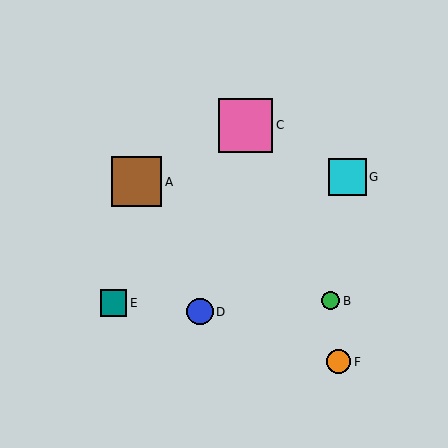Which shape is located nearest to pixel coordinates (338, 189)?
The cyan square (labeled G) at (348, 177) is nearest to that location.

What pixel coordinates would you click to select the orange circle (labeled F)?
Click at (339, 362) to select the orange circle F.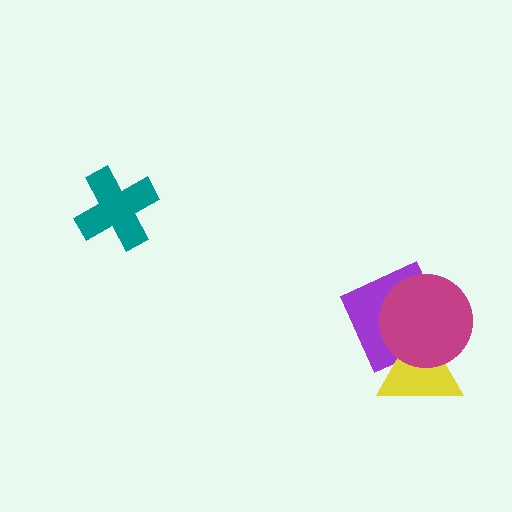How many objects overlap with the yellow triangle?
2 objects overlap with the yellow triangle.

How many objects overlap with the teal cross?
0 objects overlap with the teal cross.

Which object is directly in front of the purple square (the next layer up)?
The yellow triangle is directly in front of the purple square.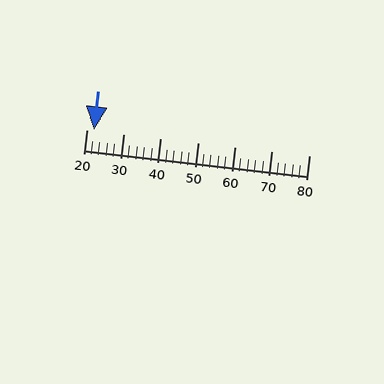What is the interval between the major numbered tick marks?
The major tick marks are spaced 10 units apart.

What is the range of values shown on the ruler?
The ruler shows values from 20 to 80.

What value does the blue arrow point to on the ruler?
The blue arrow points to approximately 22.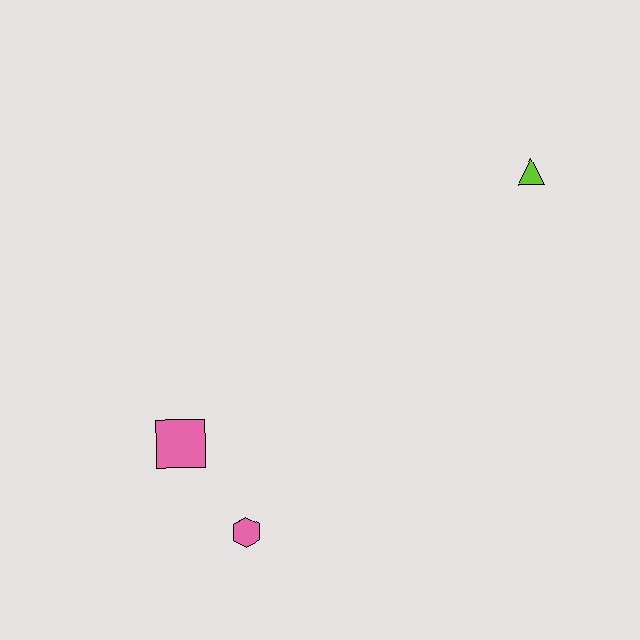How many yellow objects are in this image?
There are no yellow objects.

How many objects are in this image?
There are 3 objects.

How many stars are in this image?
There are no stars.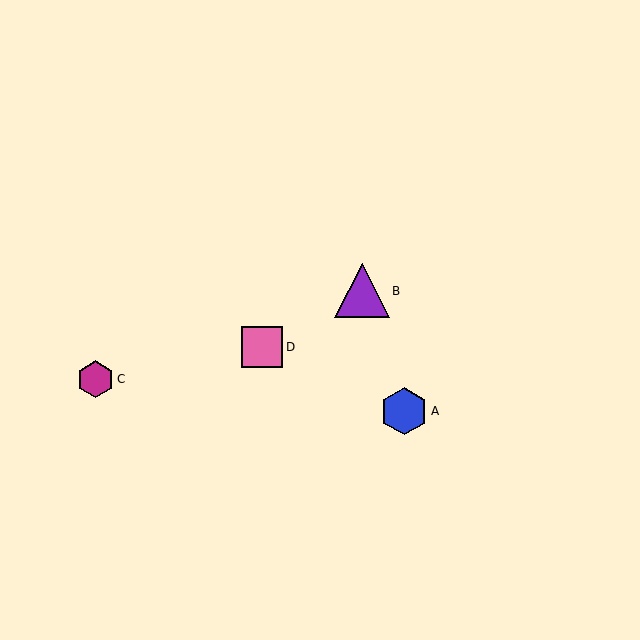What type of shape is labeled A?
Shape A is a blue hexagon.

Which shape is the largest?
The purple triangle (labeled B) is the largest.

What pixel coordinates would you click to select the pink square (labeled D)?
Click at (262, 347) to select the pink square D.